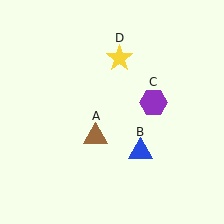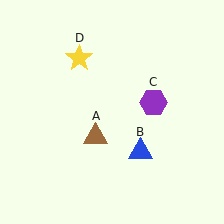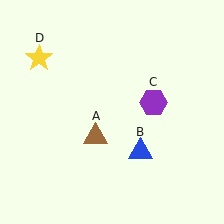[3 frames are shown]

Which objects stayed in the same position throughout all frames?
Brown triangle (object A) and blue triangle (object B) and purple hexagon (object C) remained stationary.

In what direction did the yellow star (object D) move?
The yellow star (object D) moved left.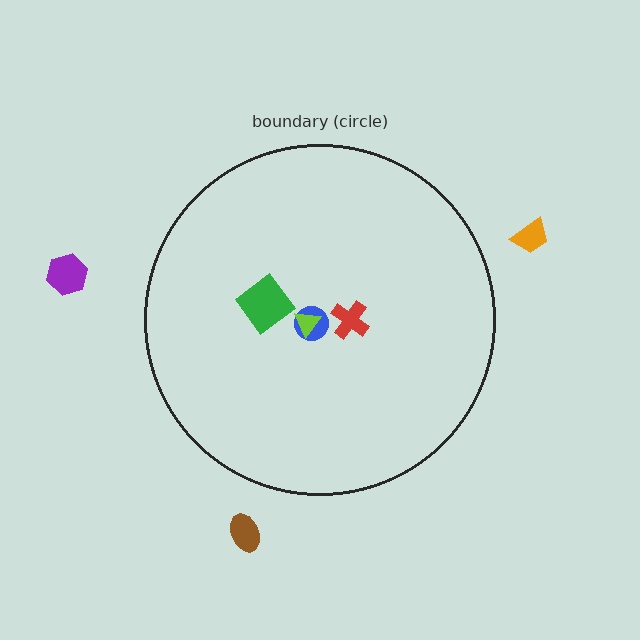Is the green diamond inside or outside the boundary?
Inside.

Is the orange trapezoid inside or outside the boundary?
Outside.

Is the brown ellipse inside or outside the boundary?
Outside.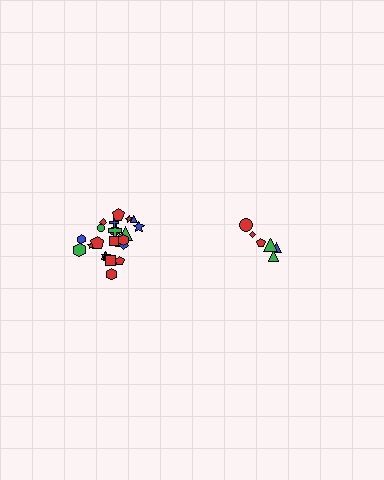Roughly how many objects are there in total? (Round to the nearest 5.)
Roughly 30 objects in total.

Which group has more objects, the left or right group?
The left group.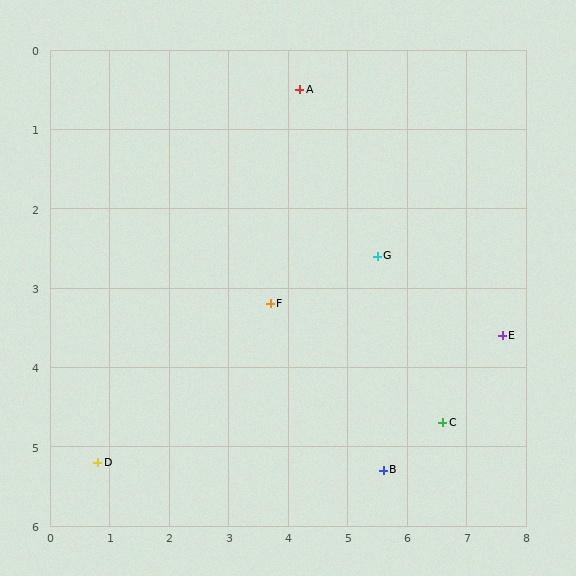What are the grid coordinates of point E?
Point E is at approximately (7.6, 3.6).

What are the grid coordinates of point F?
Point F is at approximately (3.7, 3.2).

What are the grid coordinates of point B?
Point B is at approximately (5.6, 5.3).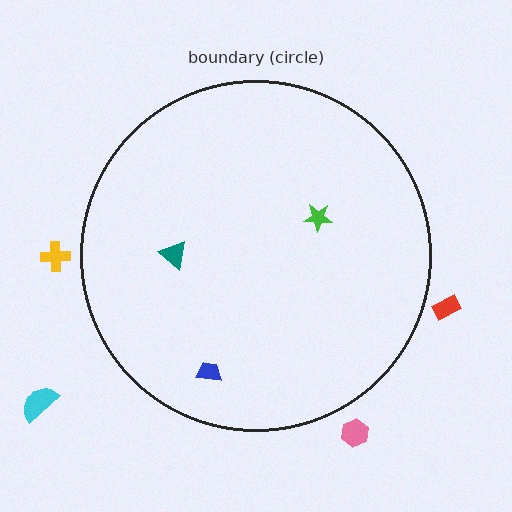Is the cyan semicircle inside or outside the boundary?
Outside.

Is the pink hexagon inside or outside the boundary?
Outside.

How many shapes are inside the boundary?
3 inside, 4 outside.